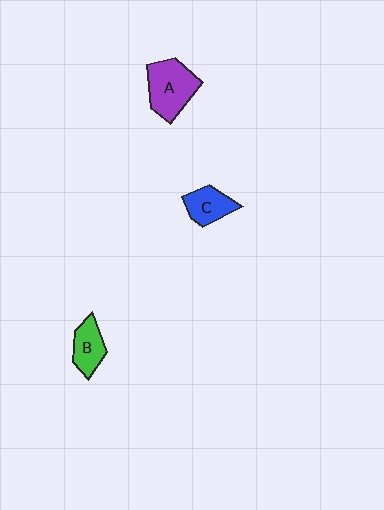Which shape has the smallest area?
Shape C (blue).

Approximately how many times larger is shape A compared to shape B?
Approximately 1.6 times.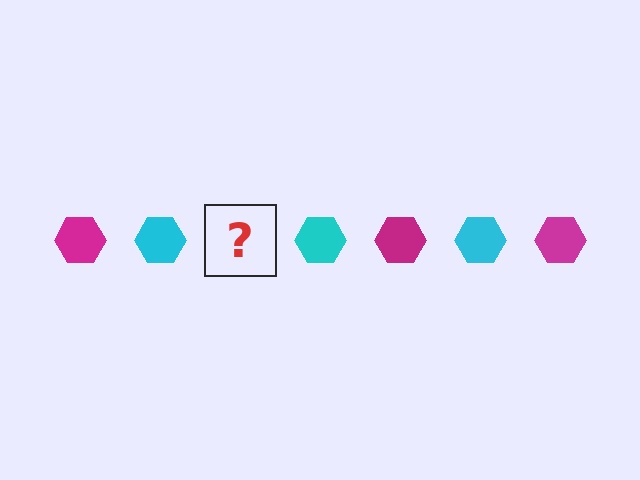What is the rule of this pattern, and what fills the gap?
The rule is that the pattern cycles through magenta, cyan hexagons. The gap should be filled with a magenta hexagon.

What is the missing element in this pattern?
The missing element is a magenta hexagon.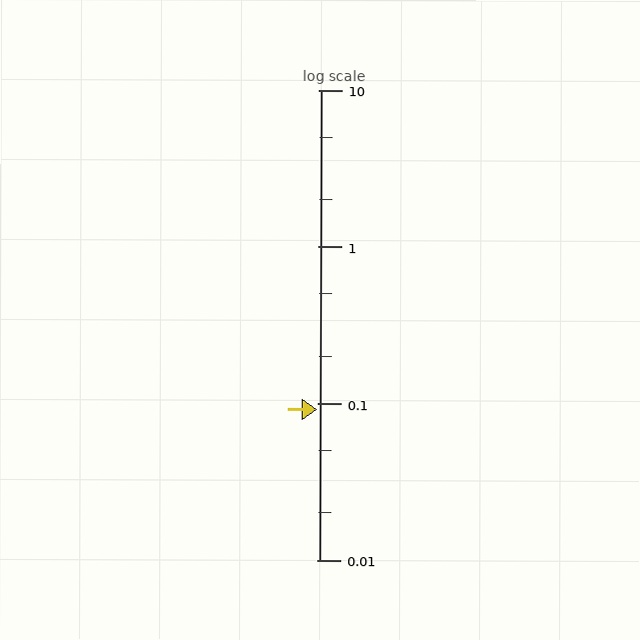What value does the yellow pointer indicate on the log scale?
The pointer indicates approximately 0.092.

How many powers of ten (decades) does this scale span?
The scale spans 3 decades, from 0.01 to 10.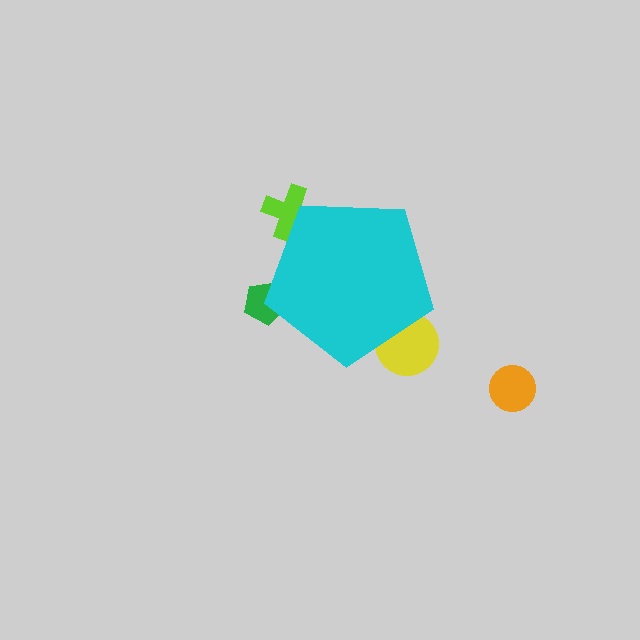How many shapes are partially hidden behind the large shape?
3 shapes are partially hidden.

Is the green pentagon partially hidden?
Yes, the green pentagon is partially hidden behind the cyan pentagon.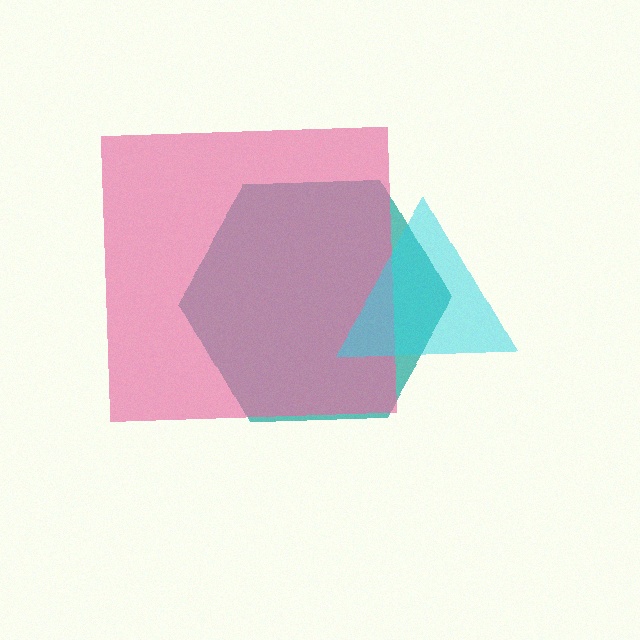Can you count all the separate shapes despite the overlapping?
Yes, there are 3 separate shapes.